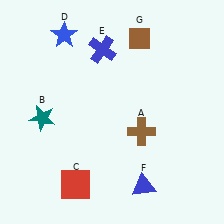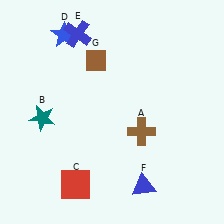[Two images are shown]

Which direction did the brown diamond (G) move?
The brown diamond (G) moved left.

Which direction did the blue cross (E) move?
The blue cross (E) moved left.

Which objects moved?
The objects that moved are: the blue cross (E), the brown diamond (G).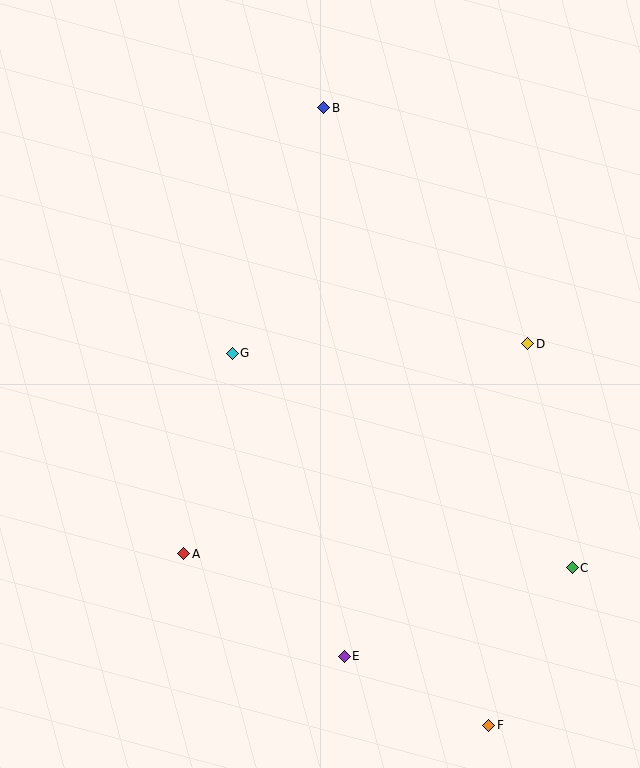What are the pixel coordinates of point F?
Point F is at (489, 725).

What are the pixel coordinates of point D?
Point D is at (528, 344).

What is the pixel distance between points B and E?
The distance between B and E is 549 pixels.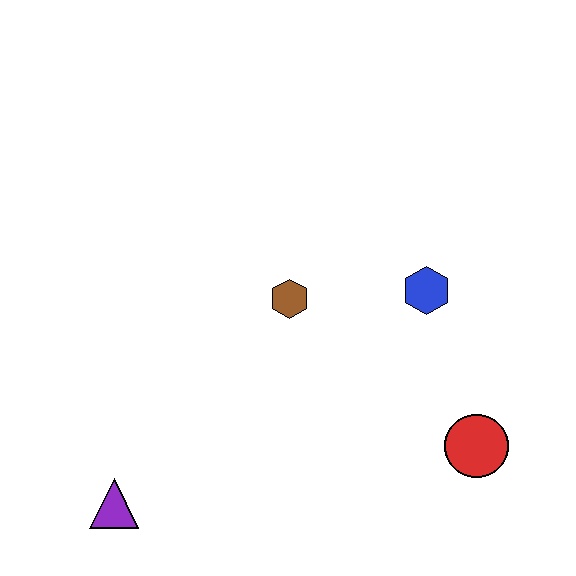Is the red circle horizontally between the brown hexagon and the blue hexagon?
No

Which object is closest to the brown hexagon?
The blue hexagon is closest to the brown hexagon.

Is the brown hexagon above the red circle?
Yes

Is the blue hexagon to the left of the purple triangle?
No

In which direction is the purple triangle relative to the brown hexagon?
The purple triangle is below the brown hexagon.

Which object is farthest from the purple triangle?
The blue hexagon is farthest from the purple triangle.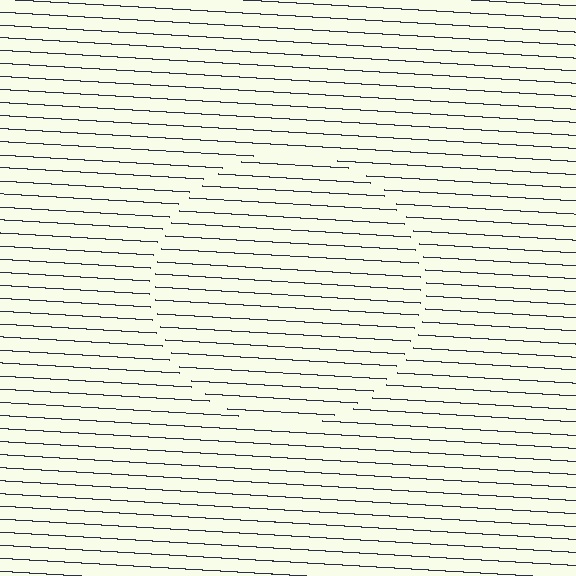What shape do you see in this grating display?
An illusory circle. The interior of the shape contains the same grating, shifted by half a period — the contour is defined by the phase discontinuity where line-ends from the inner and outer gratings abut.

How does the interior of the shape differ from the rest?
The interior of the shape contains the same grating, shifted by half a period — the contour is defined by the phase discontinuity where line-ends from the inner and outer gratings abut.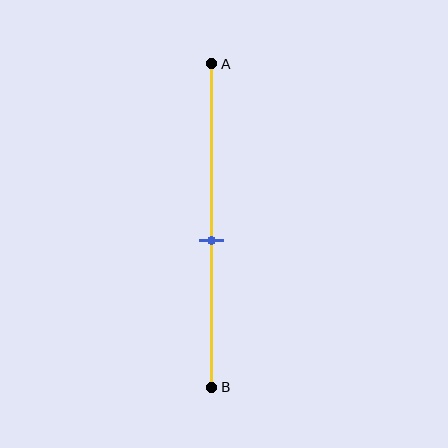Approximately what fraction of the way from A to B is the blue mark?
The blue mark is approximately 55% of the way from A to B.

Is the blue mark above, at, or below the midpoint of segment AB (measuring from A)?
The blue mark is below the midpoint of segment AB.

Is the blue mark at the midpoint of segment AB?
No, the mark is at about 55% from A, not at the 50% midpoint.